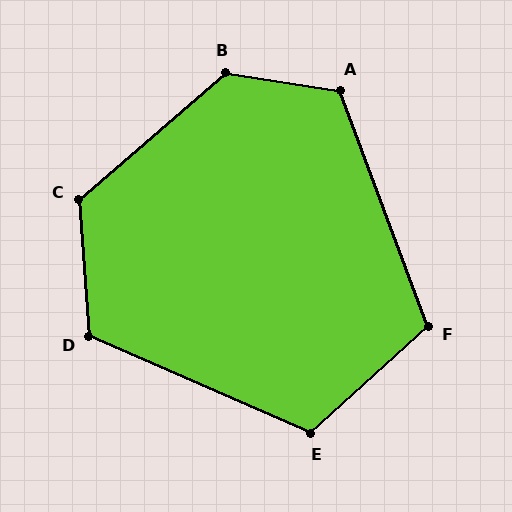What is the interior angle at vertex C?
Approximately 127 degrees (obtuse).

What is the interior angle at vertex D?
Approximately 118 degrees (obtuse).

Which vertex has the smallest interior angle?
F, at approximately 112 degrees.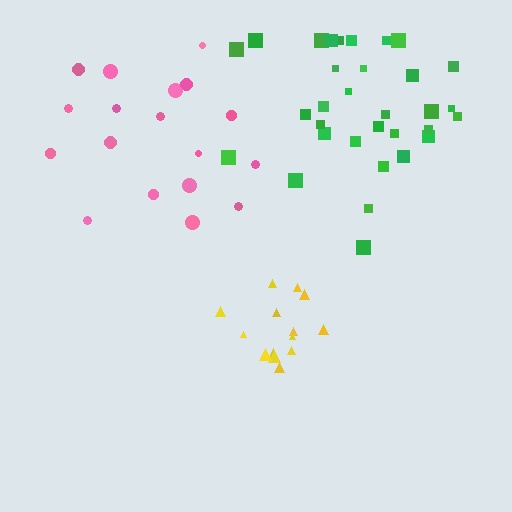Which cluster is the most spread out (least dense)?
Pink.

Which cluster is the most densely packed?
Yellow.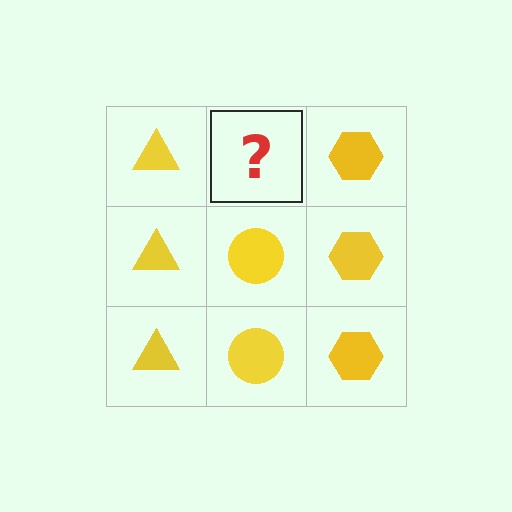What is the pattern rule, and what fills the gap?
The rule is that each column has a consistent shape. The gap should be filled with a yellow circle.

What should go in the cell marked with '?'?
The missing cell should contain a yellow circle.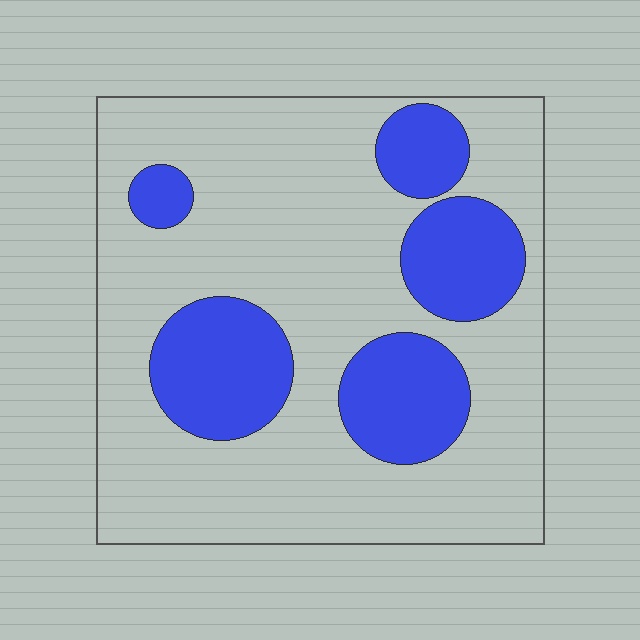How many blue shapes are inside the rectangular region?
5.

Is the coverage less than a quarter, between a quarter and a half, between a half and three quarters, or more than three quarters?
Between a quarter and a half.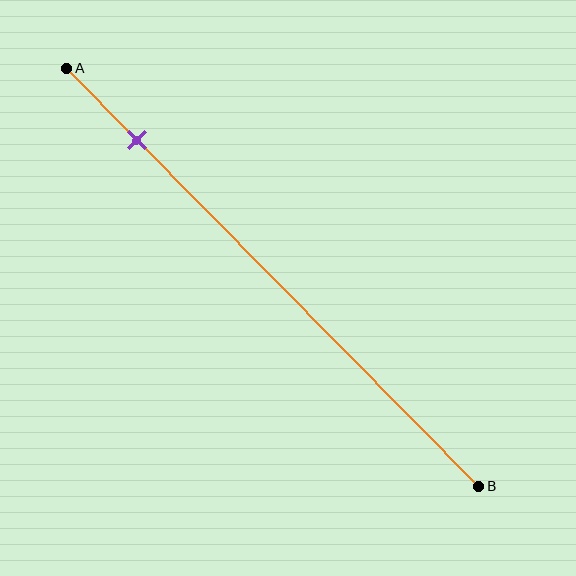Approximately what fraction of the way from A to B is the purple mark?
The purple mark is approximately 15% of the way from A to B.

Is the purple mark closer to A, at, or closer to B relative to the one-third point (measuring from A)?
The purple mark is closer to point A than the one-third point of segment AB.